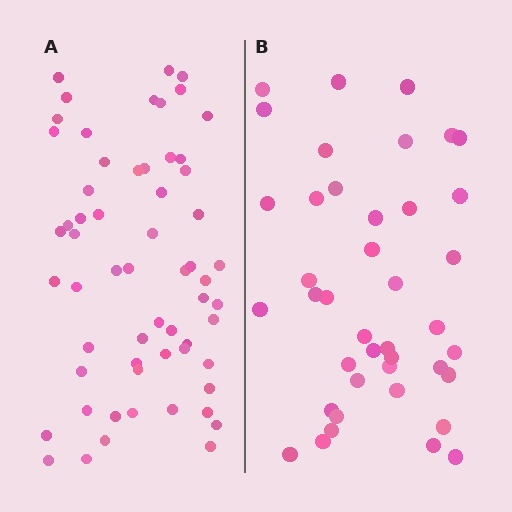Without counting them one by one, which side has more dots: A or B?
Region A (the left region) has more dots.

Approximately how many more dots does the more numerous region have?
Region A has approximately 20 more dots than region B.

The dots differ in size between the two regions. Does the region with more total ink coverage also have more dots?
No. Region B has more total ink coverage because its dots are larger, but region A actually contains more individual dots. Total area can be misleading — the number of items is what matters here.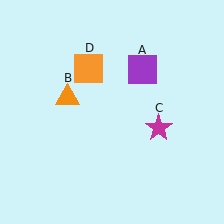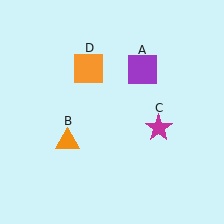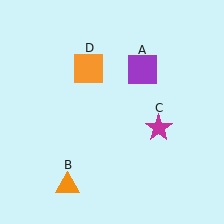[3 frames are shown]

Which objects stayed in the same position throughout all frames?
Purple square (object A) and magenta star (object C) and orange square (object D) remained stationary.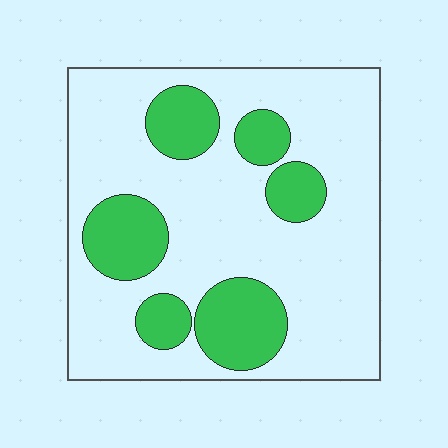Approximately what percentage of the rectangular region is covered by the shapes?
Approximately 25%.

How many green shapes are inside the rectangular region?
6.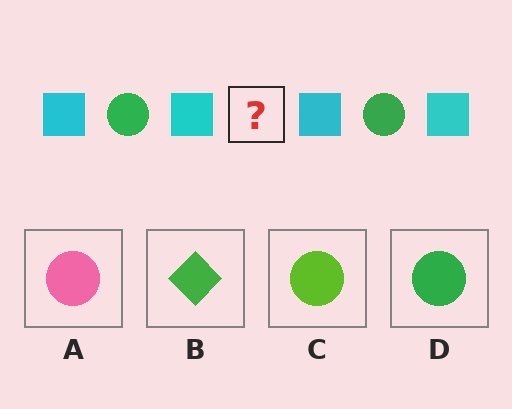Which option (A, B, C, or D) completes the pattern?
D.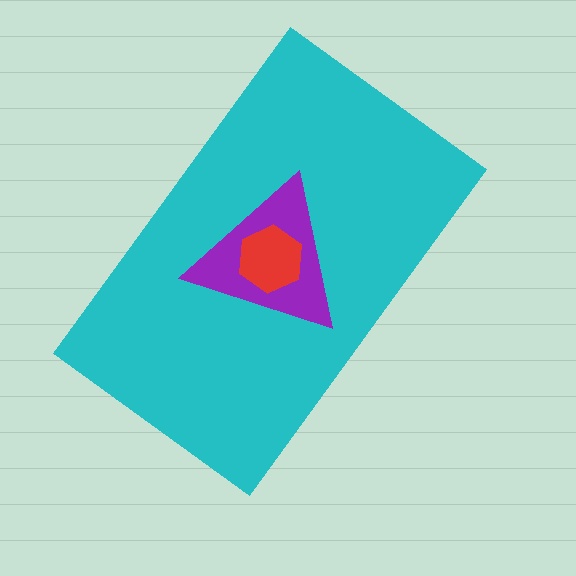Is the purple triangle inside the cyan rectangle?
Yes.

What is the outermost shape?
The cyan rectangle.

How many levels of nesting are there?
3.